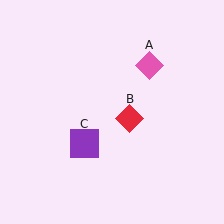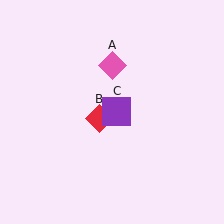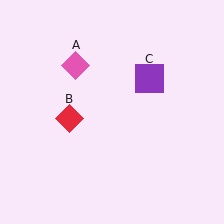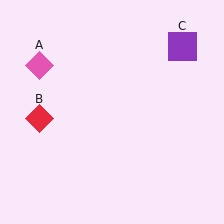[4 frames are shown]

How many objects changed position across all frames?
3 objects changed position: pink diamond (object A), red diamond (object B), purple square (object C).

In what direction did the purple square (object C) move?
The purple square (object C) moved up and to the right.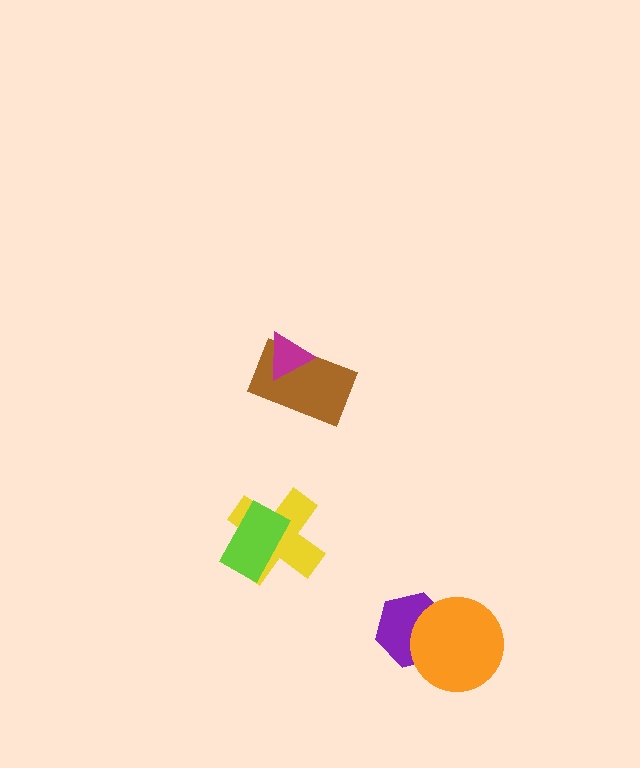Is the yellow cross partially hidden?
Yes, it is partially covered by another shape.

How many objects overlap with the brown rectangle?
1 object overlaps with the brown rectangle.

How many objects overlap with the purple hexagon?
1 object overlaps with the purple hexagon.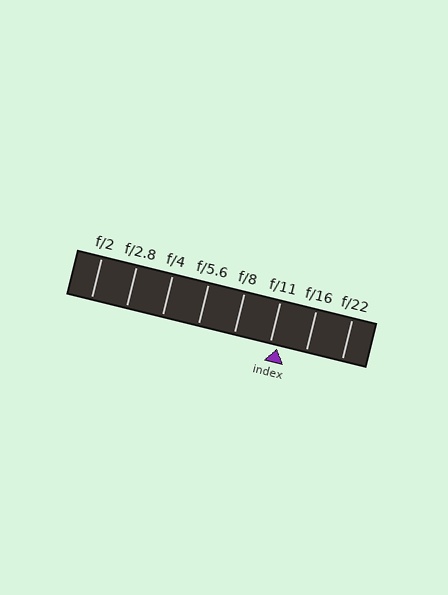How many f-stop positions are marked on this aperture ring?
There are 8 f-stop positions marked.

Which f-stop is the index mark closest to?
The index mark is closest to f/11.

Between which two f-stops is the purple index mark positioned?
The index mark is between f/11 and f/16.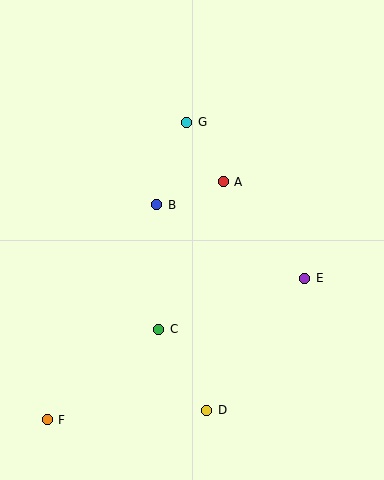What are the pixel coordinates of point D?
Point D is at (207, 410).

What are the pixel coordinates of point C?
Point C is at (159, 329).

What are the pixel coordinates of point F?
Point F is at (47, 420).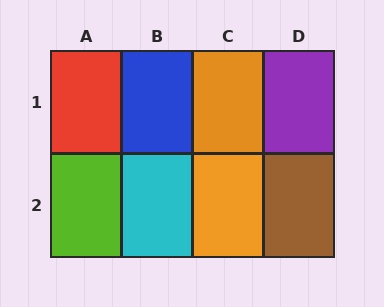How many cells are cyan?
1 cell is cyan.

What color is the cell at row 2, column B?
Cyan.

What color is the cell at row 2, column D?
Brown.